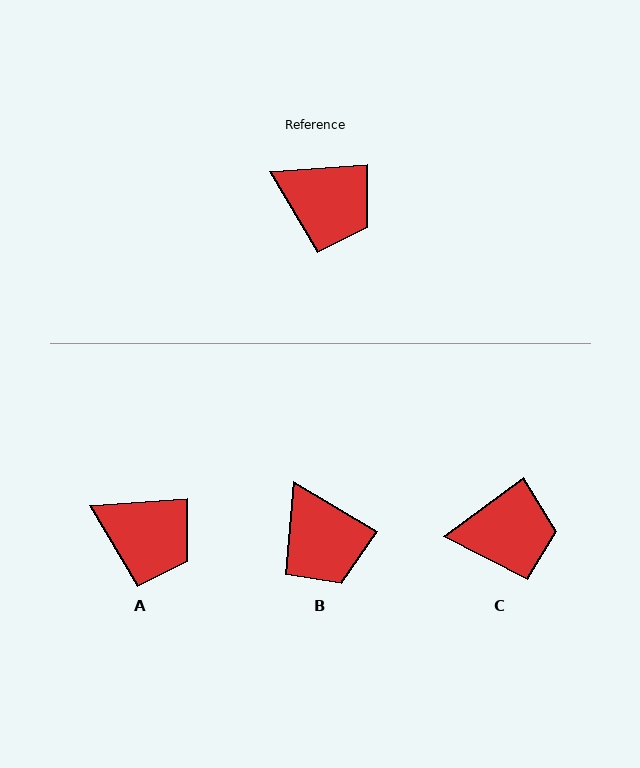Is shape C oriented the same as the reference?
No, it is off by about 32 degrees.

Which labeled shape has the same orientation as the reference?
A.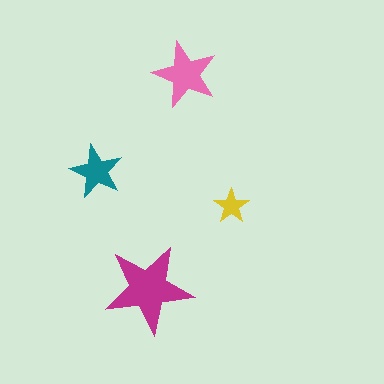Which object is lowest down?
The magenta star is bottommost.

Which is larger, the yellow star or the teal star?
The teal one.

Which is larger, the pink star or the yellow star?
The pink one.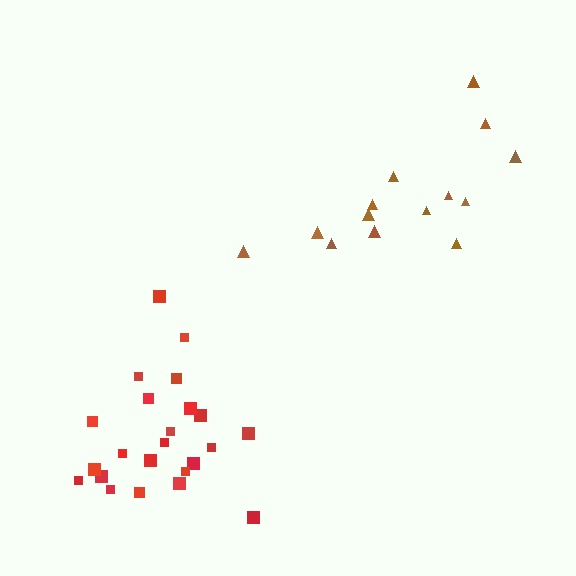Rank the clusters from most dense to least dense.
red, brown.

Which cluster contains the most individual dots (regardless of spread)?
Red (23).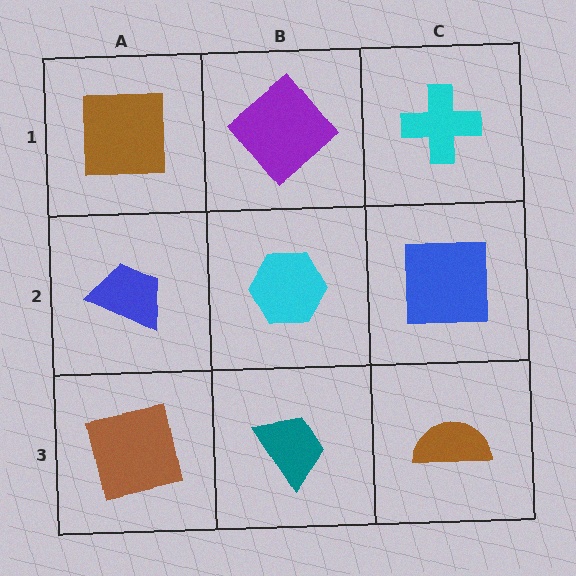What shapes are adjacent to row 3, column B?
A cyan hexagon (row 2, column B), a brown square (row 3, column A), a brown semicircle (row 3, column C).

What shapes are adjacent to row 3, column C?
A blue square (row 2, column C), a teal trapezoid (row 3, column B).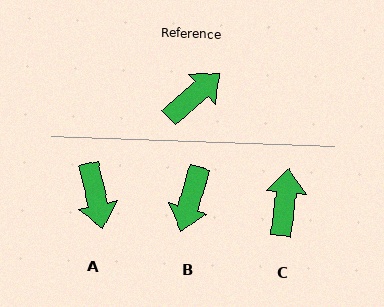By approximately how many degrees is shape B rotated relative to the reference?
Approximately 148 degrees clockwise.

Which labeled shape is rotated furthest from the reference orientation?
B, about 148 degrees away.